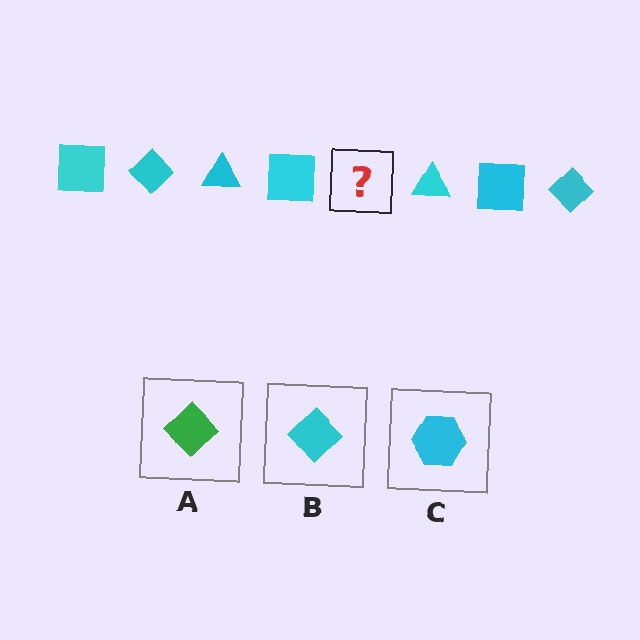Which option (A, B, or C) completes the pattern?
B.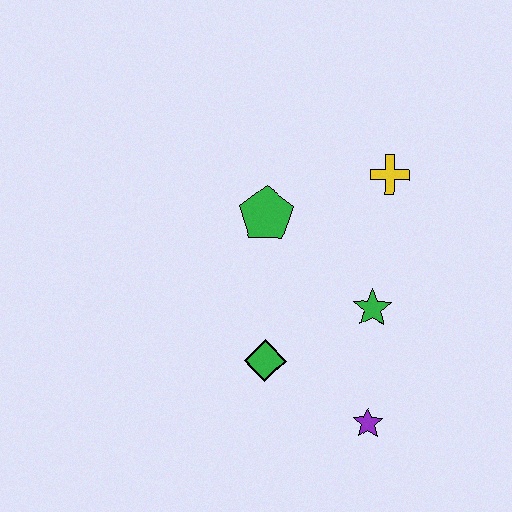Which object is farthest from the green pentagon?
The purple star is farthest from the green pentagon.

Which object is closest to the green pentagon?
The yellow cross is closest to the green pentagon.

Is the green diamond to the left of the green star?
Yes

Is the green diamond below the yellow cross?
Yes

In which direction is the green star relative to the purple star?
The green star is above the purple star.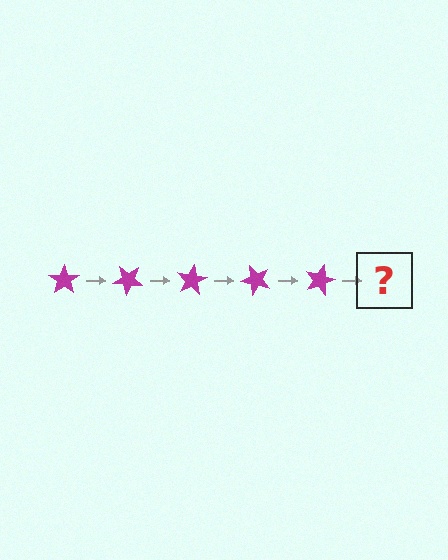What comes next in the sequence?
The next element should be a magenta star rotated 200 degrees.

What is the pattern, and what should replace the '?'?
The pattern is that the star rotates 40 degrees each step. The '?' should be a magenta star rotated 200 degrees.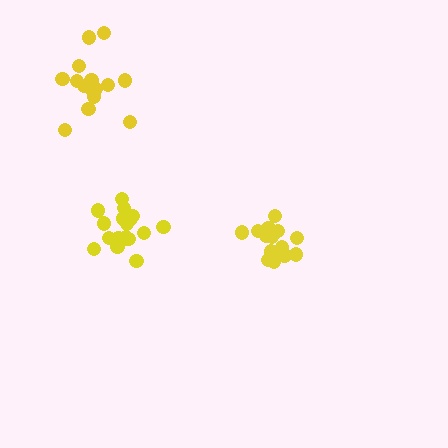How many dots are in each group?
Group 1: 18 dots, Group 2: 14 dots, Group 3: 15 dots (47 total).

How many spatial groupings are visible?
There are 3 spatial groupings.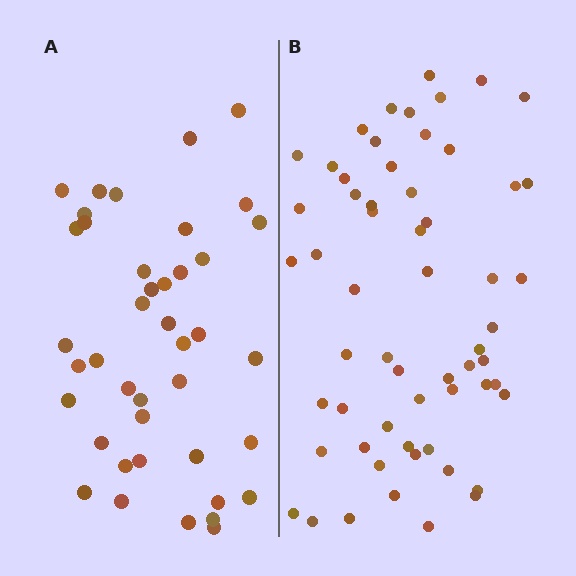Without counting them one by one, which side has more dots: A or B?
Region B (the right region) has more dots.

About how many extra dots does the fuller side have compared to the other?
Region B has approximately 20 more dots than region A.